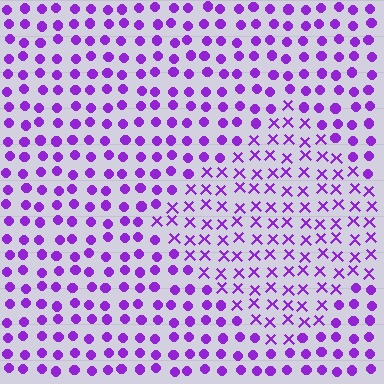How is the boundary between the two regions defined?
The boundary is defined by a change in element shape: X marks inside vs. circles outside. All elements share the same color and spacing.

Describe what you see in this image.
The image is filled with small purple elements arranged in a uniform grid. A diamond-shaped region contains X marks, while the surrounding area contains circles. The boundary is defined purely by the change in element shape.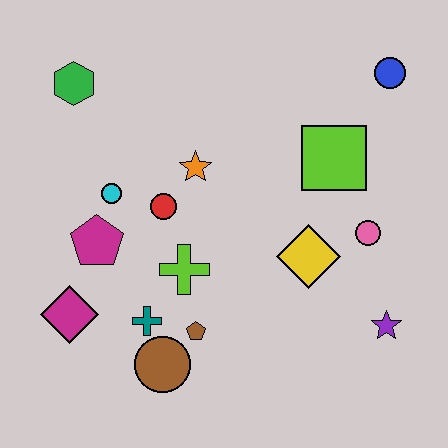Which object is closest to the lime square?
The pink circle is closest to the lime square.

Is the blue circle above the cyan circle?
Yes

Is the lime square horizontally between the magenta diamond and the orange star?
No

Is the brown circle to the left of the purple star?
Yes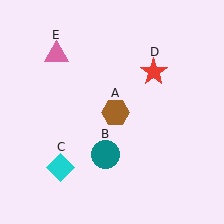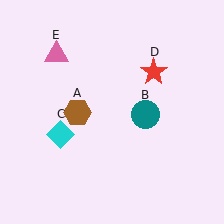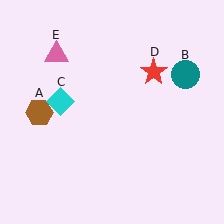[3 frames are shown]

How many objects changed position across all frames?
3 objects changed position: brown hexagon (object A), teal circle (object B), cyan diamond (object C).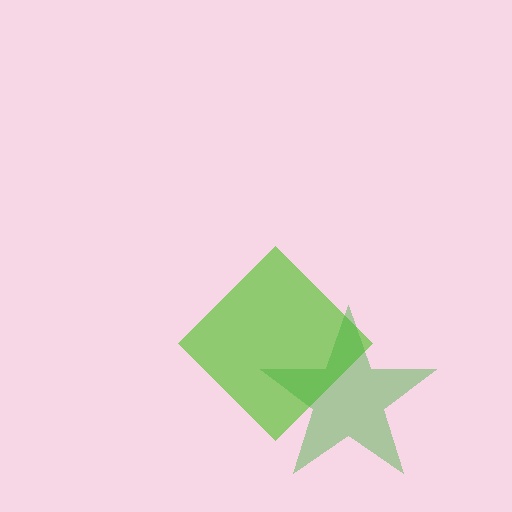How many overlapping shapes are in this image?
There are 2 overlapping shapes in the image.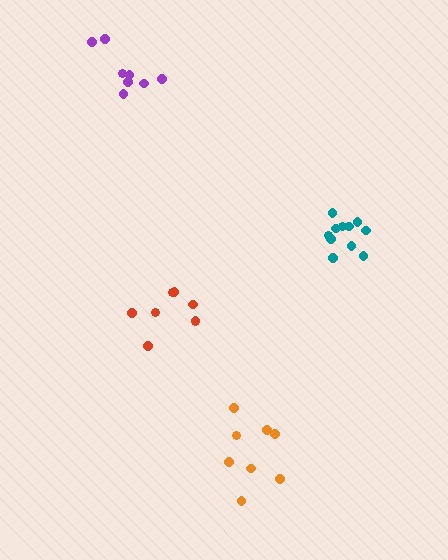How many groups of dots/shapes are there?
There are 4 groups.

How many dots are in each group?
Group 1: 8 dots, Group 2: 11 dots, Group 3: 8 dots, Group 4: 8 dots (35 total).